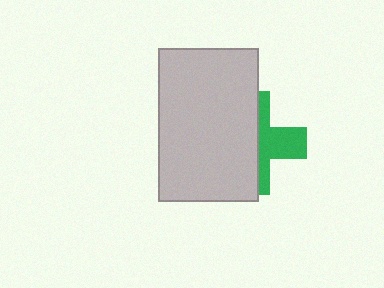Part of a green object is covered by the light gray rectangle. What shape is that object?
It is a cross.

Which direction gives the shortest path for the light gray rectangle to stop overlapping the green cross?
Moving left gives the shortest separation.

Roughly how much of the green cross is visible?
A small part of it is visible (roughly 40%).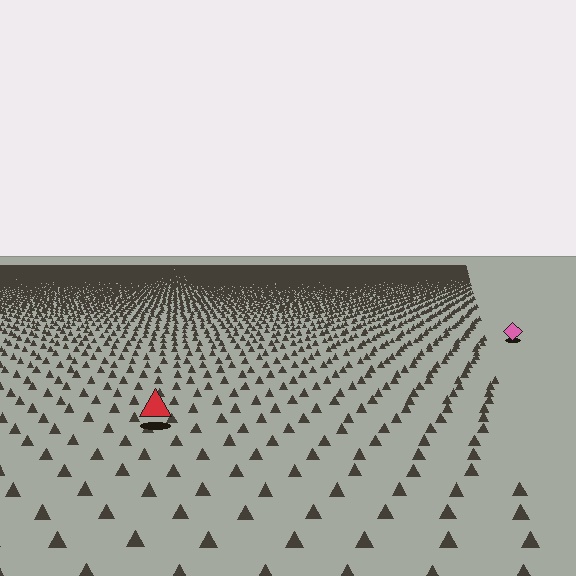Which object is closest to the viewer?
The red triangle is closest. The texture marks near it are larger and more spread out.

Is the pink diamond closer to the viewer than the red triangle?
No. The red triangle is closer — you can tell from the texture gradient: the ground texture is coarser near it.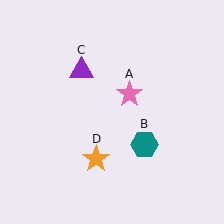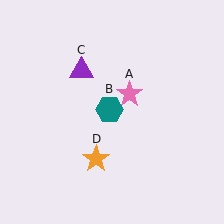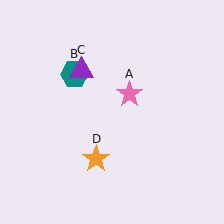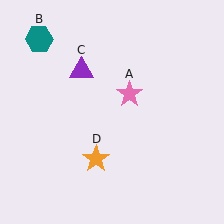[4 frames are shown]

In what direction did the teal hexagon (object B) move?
The teal hexagon (object B) moved up and to the left.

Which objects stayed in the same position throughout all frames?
Pink star (object A) and purple triangle (object C) and orange star (object D) remained stationary.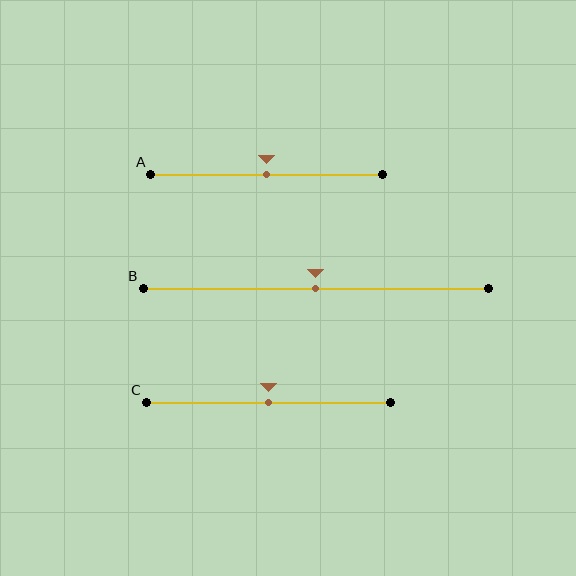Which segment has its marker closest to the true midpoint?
Segment A has its marker closest to the true midpoint.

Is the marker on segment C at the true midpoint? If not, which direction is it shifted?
Yes, the marker on segment C is at the true midpoint.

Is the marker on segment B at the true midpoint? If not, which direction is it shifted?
Yes, the marker on segment B is at the true midpoint.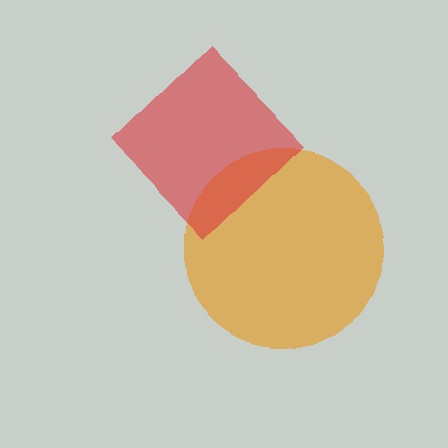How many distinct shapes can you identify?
There are 2 distinct shapes: an orange circle, a red diamond.